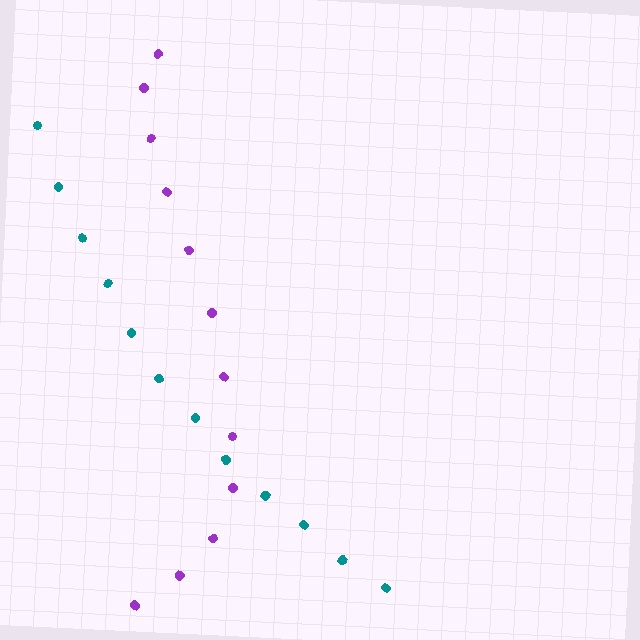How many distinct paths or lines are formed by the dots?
There are 2 distinct paths.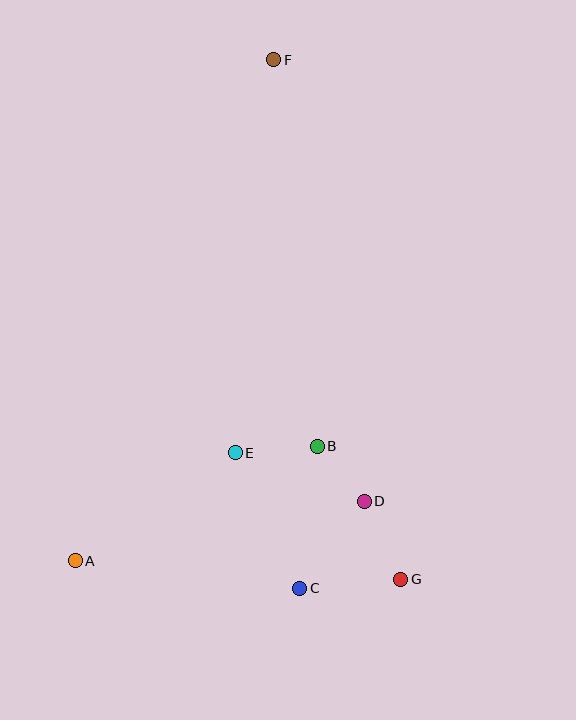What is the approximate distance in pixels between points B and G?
The distance between B and G is approximately 157 pixels.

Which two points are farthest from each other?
Points A and F are farthest from each other.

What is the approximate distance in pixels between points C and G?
The distance between C and G is approximately 101 pixels.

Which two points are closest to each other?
Points B and D are closest to each other.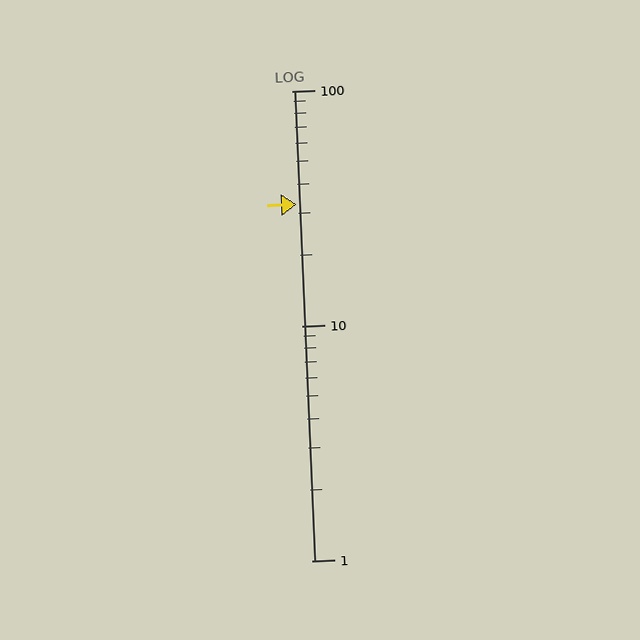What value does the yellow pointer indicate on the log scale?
The pointer indicates approximately 33.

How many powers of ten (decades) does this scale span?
The scale spans 2 decades, from 1 to 100.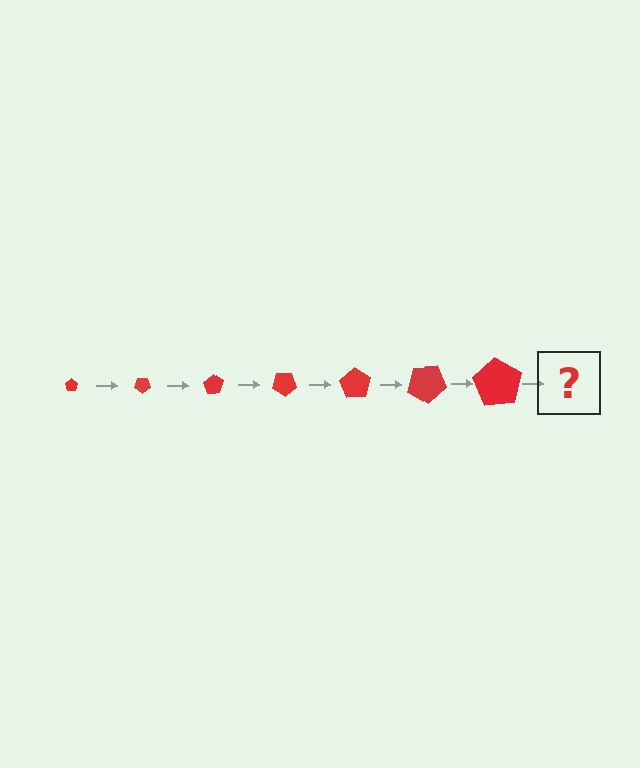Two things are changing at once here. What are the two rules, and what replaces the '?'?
The two rules are that the pentagon grows larger each step and it rotates 35 degrees each step. The '?' should be a pentagon, larger than the previous one and rotated 245 degrees from the start.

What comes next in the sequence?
The next element should be a pentagon, larger than the previous one and rotated 245 degrees from the start.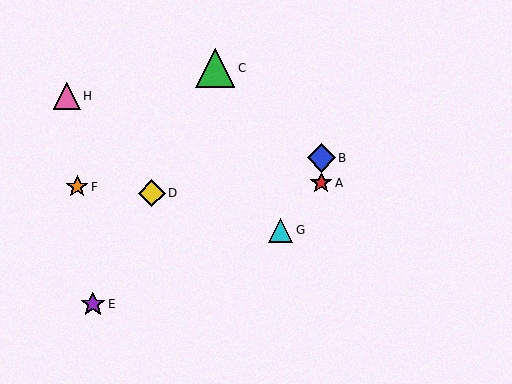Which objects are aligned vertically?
Objects A, B are aligned vertically.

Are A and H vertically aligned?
No, A is at x≈321 and H is at x≈67.